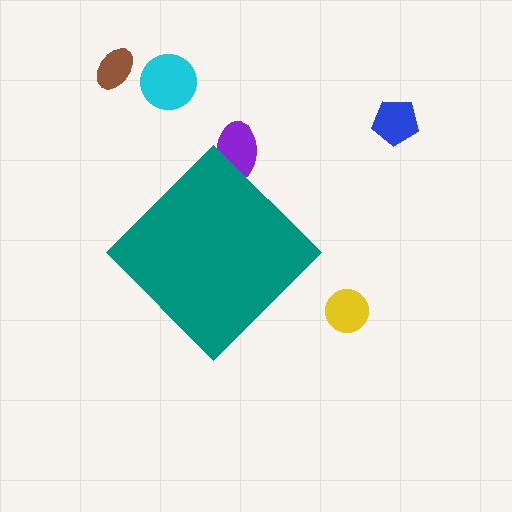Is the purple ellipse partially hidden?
Yes, the purple ellipse is partially hidden behind the teal diamond.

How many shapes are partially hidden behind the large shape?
1 shape is partially hidden.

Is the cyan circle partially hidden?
No, the cyan circle is fully visible.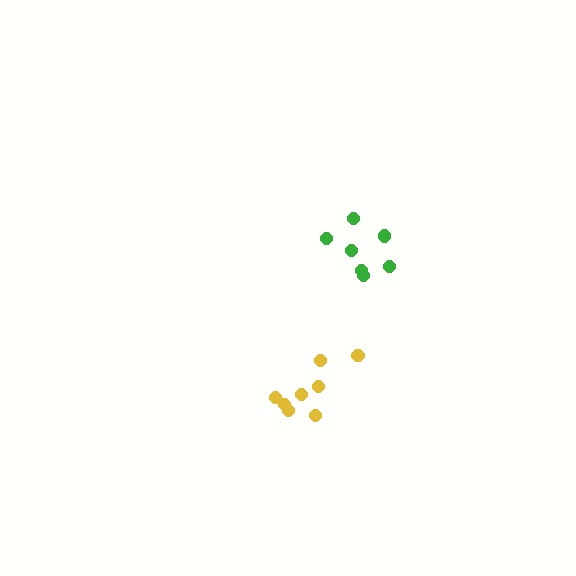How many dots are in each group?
Group 1: 7 dots, Group 2: 8 dots (15 total).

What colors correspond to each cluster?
The clusters are colored: green, yellow.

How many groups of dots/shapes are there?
There are 2 groups.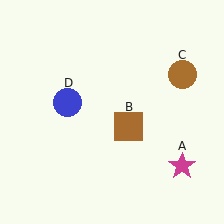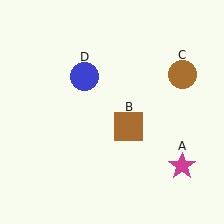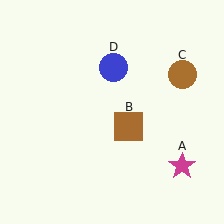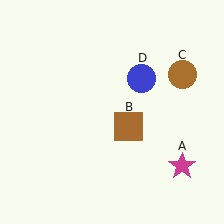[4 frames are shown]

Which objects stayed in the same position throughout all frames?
Magenta star (object A) and brown square (object B) and brown circle (object C) remained stationary.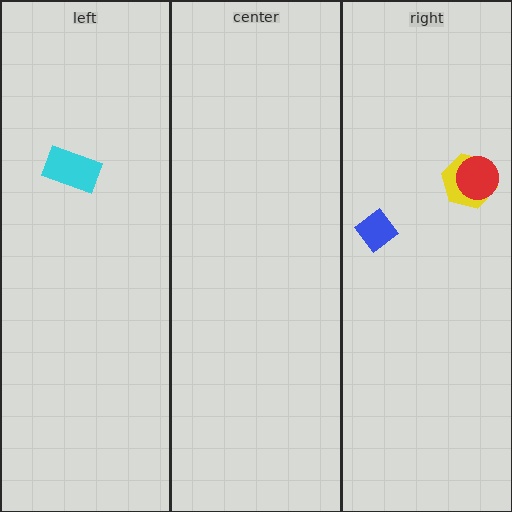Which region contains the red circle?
The right region.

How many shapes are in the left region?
1.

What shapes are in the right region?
The yellow hexagon, the red circle, the blue diamond.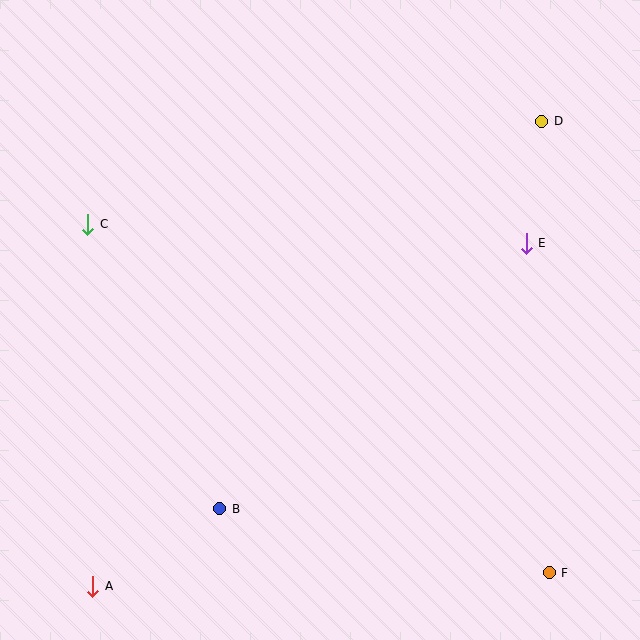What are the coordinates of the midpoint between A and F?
The midpoint between A and F is at (321, 579).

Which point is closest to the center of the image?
Point B at (220, 509) is closest to the center.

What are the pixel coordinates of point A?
Point A is at (93, 586).